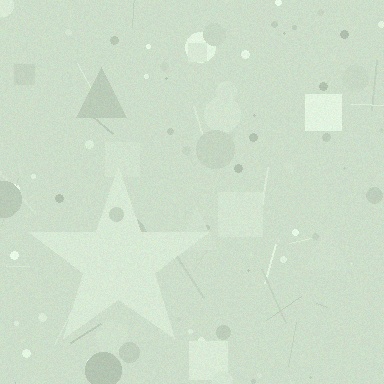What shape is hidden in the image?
A star is hidden in the image.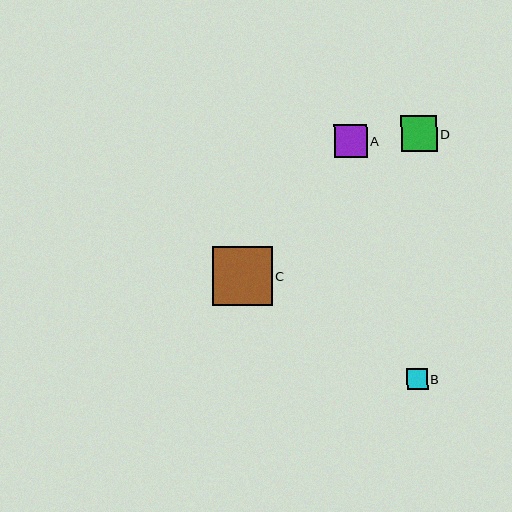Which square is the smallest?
Square B is the smallest with a size of approximately 21 pixels.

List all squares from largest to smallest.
From largest to smallest: C, D, A, B.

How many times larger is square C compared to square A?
Square C is approximately 1.8 times the size of square A.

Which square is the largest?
Square C is the largest with a size of approximately 60 pixels.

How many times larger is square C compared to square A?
Square C is approximately 1.8 times the size of square A.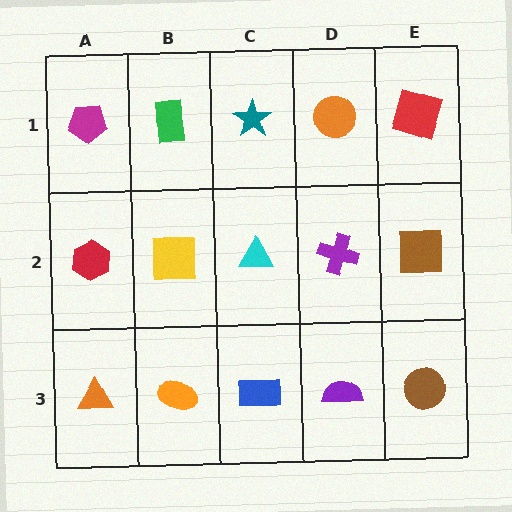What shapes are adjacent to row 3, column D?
A purple cross (row 2, column D), a blue rectangle (row 3, column C), a brown circle (row 3, column E).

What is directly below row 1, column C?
A cyan triangle.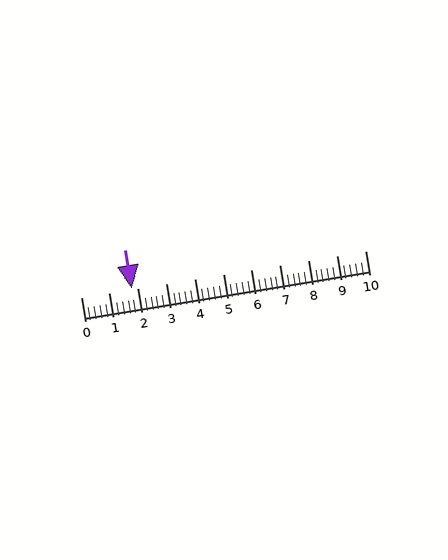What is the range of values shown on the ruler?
The ruler shows values from 0 to 10.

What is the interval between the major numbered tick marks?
The major tick marks are spaced 1 units apart.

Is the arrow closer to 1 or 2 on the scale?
The arrow is closer to 2.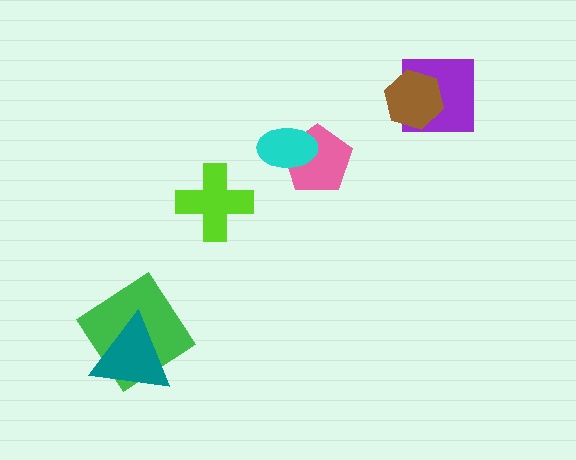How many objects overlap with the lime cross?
0 objects overlap with the lime cross.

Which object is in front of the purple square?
The brown hexagon is in front of the purple square.